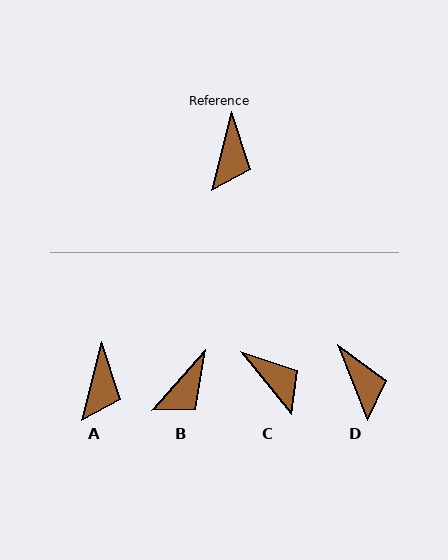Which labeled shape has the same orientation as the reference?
A.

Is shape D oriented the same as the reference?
No, it is off by about 35 degrees.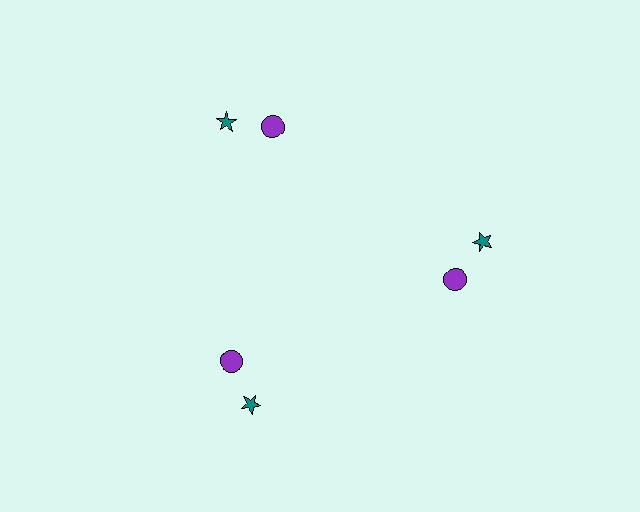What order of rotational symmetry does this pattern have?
This pattern has 3-fold rotational symmetry.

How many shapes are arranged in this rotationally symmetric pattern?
There are 6 shapes, arranged in 3 groups of 2.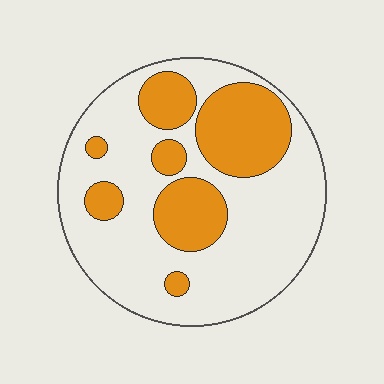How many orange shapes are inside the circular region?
7.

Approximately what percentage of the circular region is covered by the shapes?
Approximately 30%.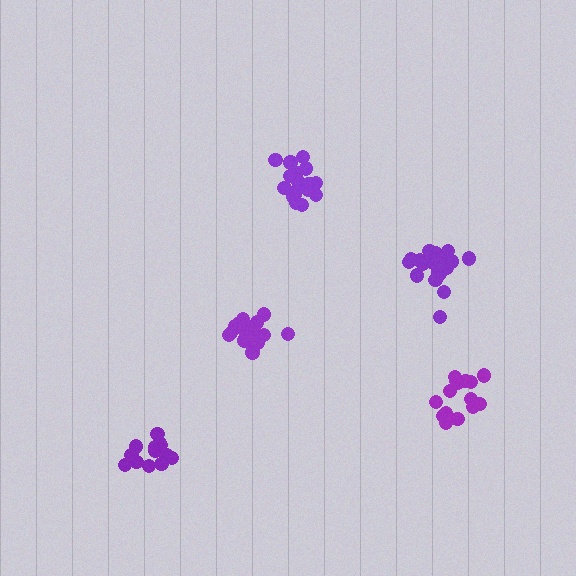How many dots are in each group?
Group 1: 19 dots, Group 2: 20 dots, Group 3: 15 dots, Group 4: 20 dots, Group 5: 15 dots (89 total).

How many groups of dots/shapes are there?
There are 5 groups.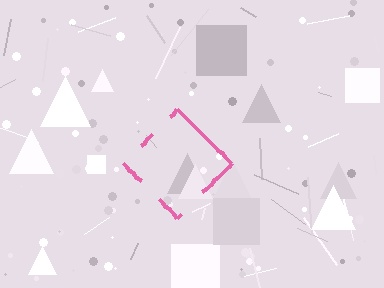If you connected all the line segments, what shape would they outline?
They would outline a diamond.